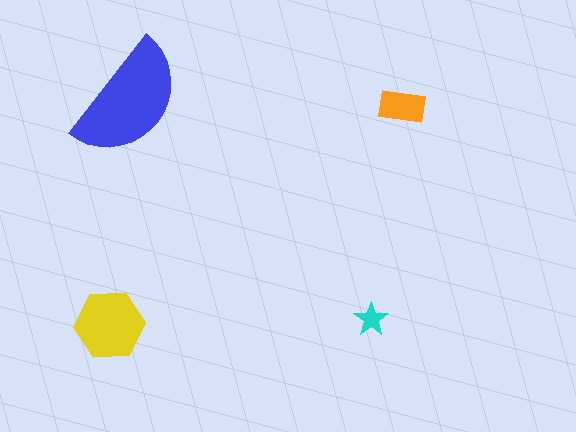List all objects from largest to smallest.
The blue semicircle, the yellow hexagon, the orange rectangle, the cyan star.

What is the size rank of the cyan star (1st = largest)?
4th.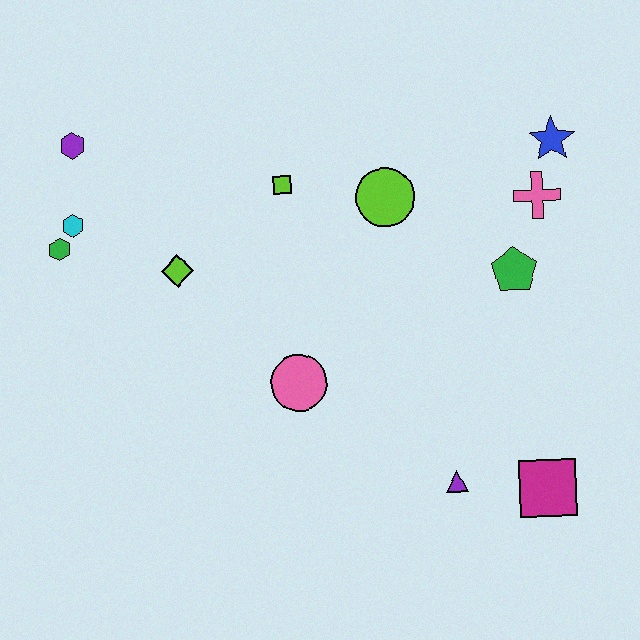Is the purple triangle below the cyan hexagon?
Yes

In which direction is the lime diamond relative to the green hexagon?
The lime diamond is to the right of the green hexagon.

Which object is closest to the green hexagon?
The cyan hexagon is closest to the green hexagon.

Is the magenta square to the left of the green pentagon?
No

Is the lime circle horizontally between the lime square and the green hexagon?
No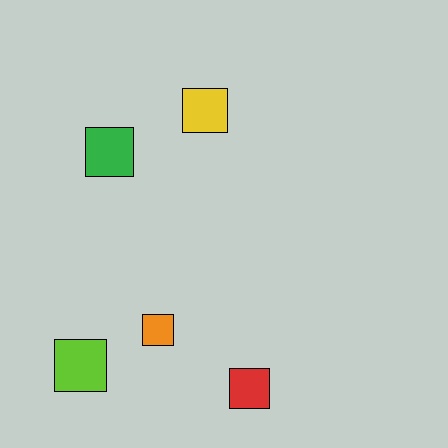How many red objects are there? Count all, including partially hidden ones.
There is 1 red object.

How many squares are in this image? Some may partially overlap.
There are 5 squares.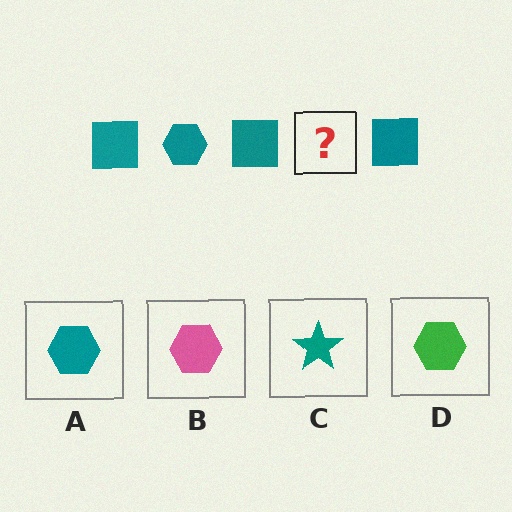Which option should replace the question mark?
Option A.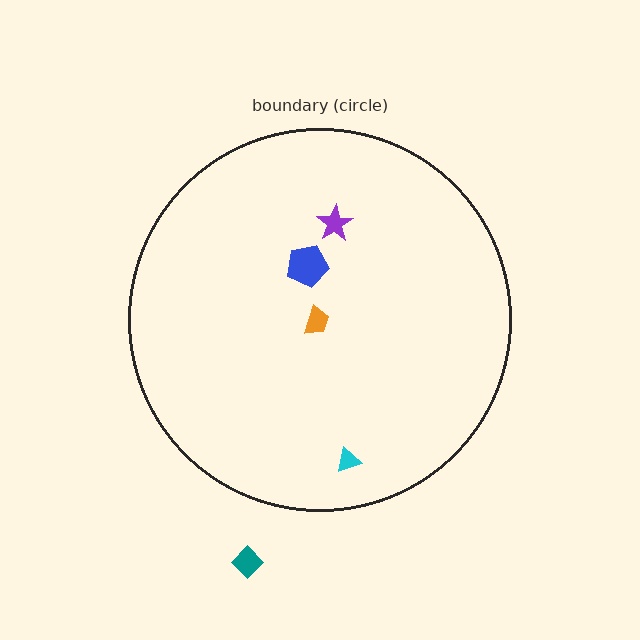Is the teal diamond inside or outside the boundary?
Outside.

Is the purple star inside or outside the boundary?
Inside.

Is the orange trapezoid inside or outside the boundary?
Inside.